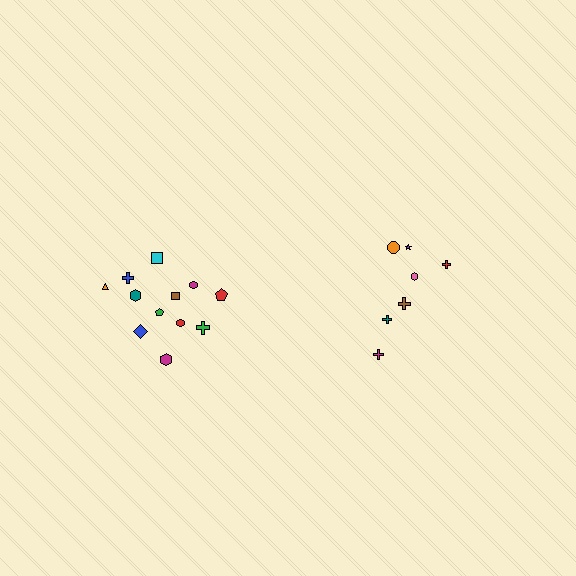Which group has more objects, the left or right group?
The left group.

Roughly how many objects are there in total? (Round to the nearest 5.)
Roughly 20 objects in total.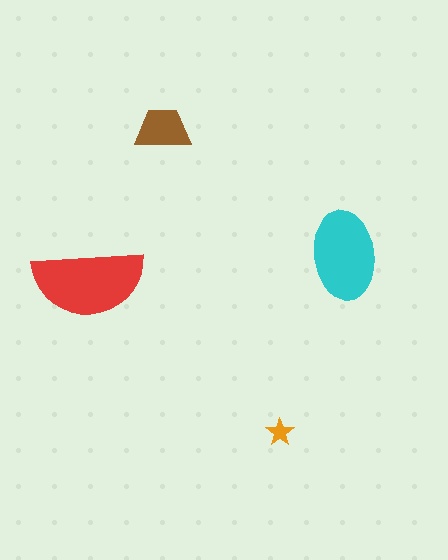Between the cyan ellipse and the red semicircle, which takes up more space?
The red semicircle.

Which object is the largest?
The red semicircle.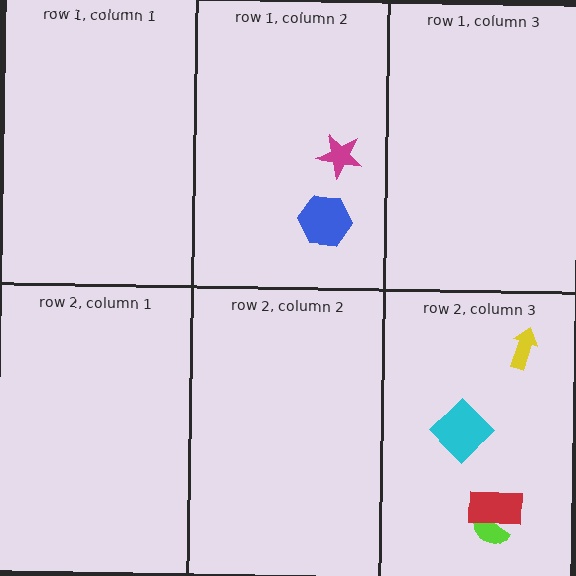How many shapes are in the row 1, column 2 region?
2.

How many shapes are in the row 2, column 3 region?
4.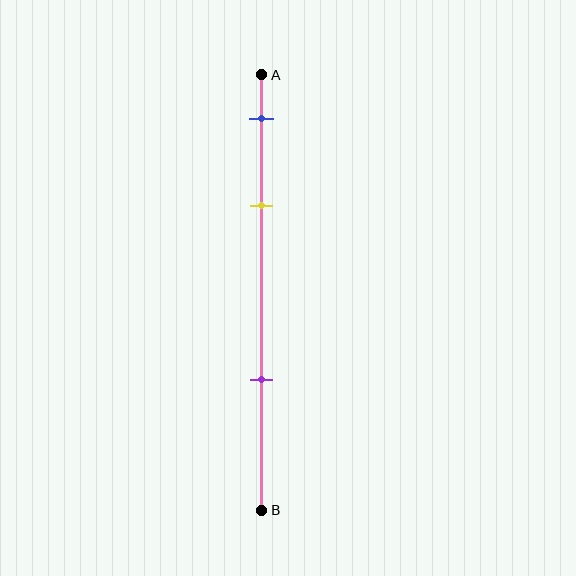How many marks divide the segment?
There are 3 marks dividing the segment.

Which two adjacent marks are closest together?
The blue and yellow marks are the closest adjacent pair.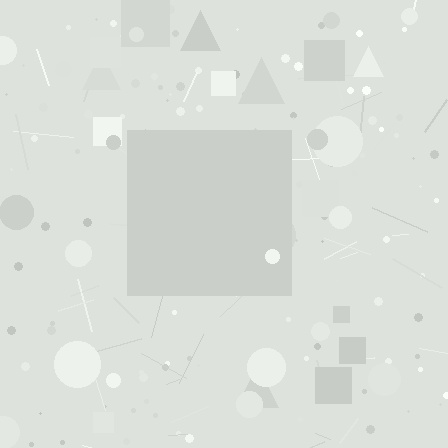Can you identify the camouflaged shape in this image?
The camouflaged shape is a square.